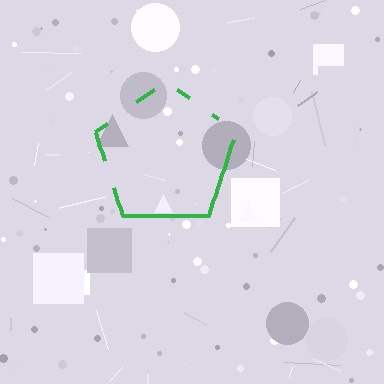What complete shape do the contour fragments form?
The contour fragments form a pentagon.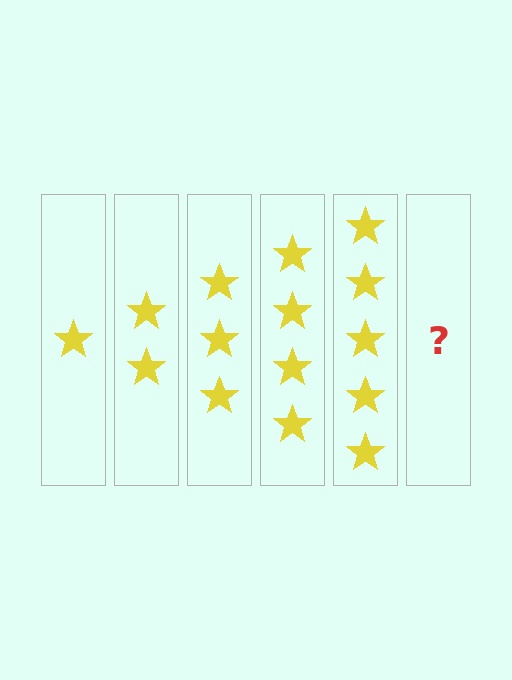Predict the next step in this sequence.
The next step is 6 stars.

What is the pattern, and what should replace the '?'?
The pattern is that each step adds one more star. The '?' should be 6 stars.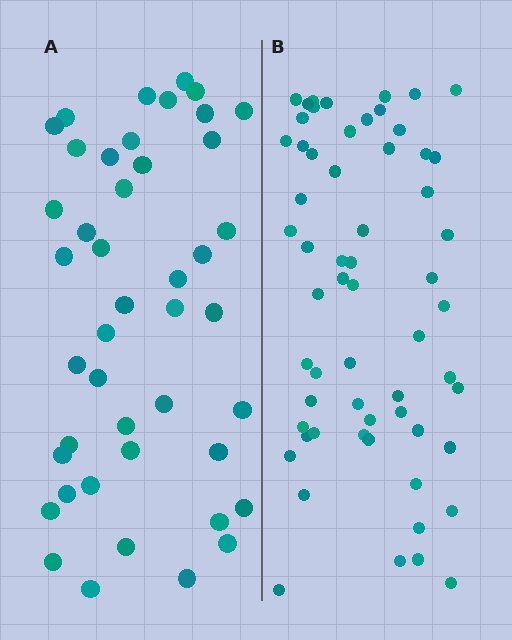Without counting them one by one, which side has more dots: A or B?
Region B (the right region) has more dots.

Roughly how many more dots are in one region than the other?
Region B has approximately 15 more dots than region A.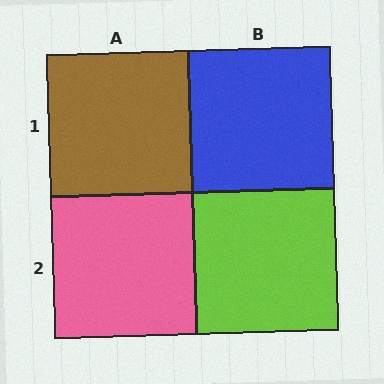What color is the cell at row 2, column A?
Pink.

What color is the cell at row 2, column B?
Lime.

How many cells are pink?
1 cell is pink.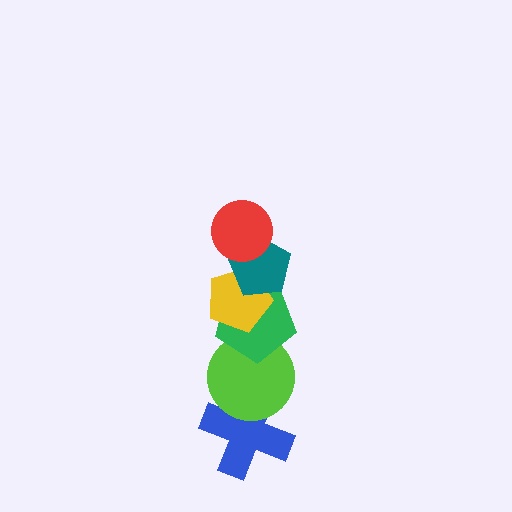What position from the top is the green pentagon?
The green pentagon is 4th from the top.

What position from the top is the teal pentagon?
The teal pentagon is 2nd from the top.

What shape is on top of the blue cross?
The lime circle is on top of the blue cross.